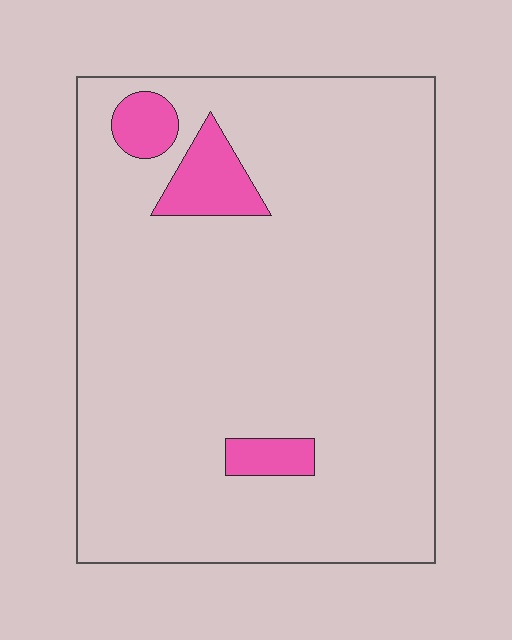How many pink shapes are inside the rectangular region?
3.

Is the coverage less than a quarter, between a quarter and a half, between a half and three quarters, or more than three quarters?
Less than a quarter.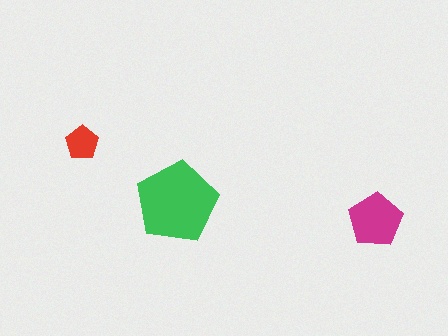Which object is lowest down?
The magenta pentagon is bottommost.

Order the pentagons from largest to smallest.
the green one, the magenta one, the red one.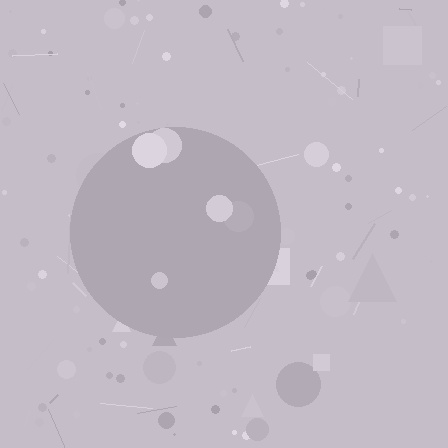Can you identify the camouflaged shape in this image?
The camouflaged shape is a circle.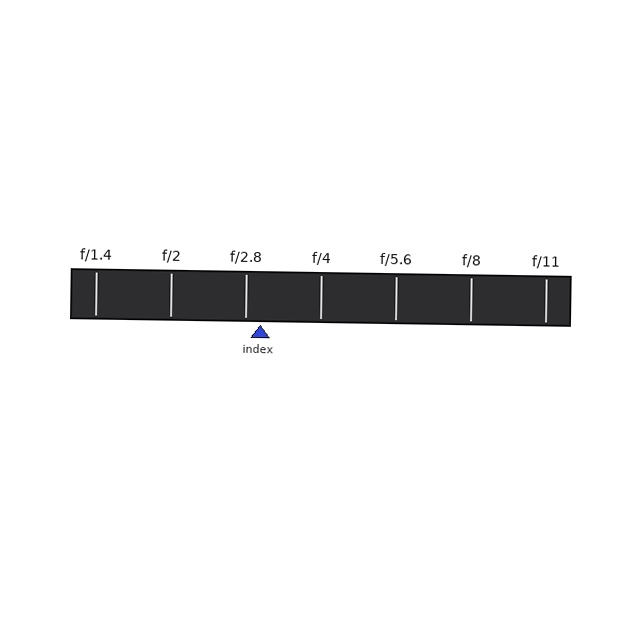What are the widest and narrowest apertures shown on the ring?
The widest aperture shown is f/1.4 and the narrowest is f/11.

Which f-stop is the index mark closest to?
The index mark is closest to f/2.8.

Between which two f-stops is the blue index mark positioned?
The index mark is between f/2.8 and f/4.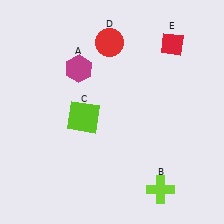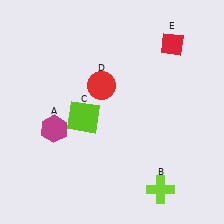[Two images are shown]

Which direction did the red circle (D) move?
The red circle (D) moved down.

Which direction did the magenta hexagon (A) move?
The magenta hexagon (A) moved down.